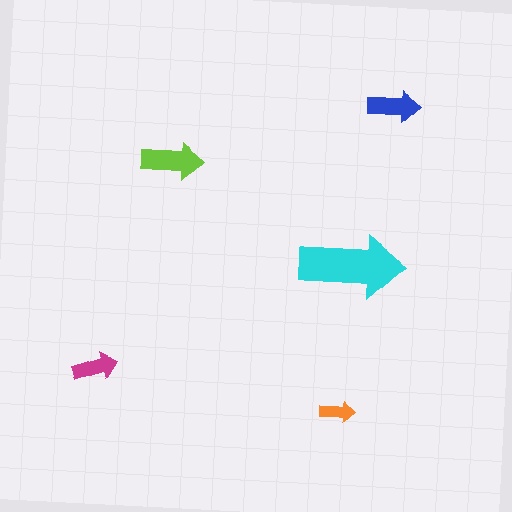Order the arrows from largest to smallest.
the cyan one, the lime one, the blue one, the magenta one, the orange one.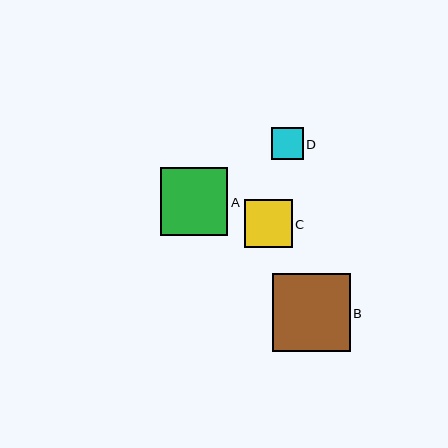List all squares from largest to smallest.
From largest to smallest: B, A, C, D.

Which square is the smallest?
Square D is the smallest with a size of approximately 32 pixels.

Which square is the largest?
Square B is the largest with a size of approximately 78 pixels.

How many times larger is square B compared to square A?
Square B is approximately 1.1 times the size of square A.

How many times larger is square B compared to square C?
Square B is approximately 1.6 times the size of square C.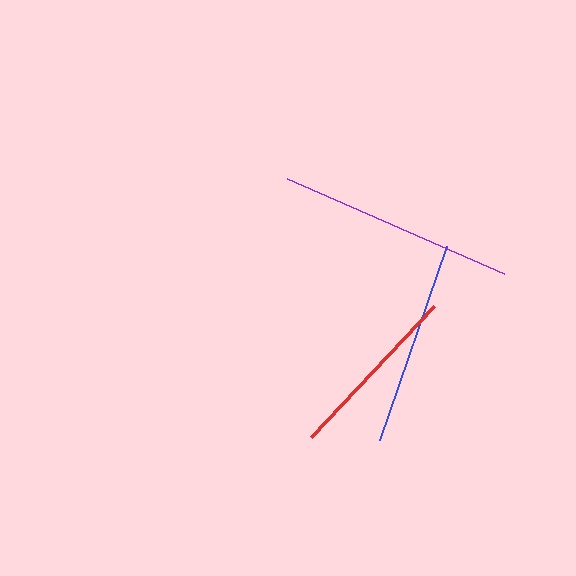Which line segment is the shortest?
The red line is the shortest at approximately 180 pixels.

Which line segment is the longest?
The purple line is the longest at approximately 237 pixels.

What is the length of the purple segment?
The purple segment is approximately 237 pixels long.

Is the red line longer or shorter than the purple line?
The purple line is longer than the red line.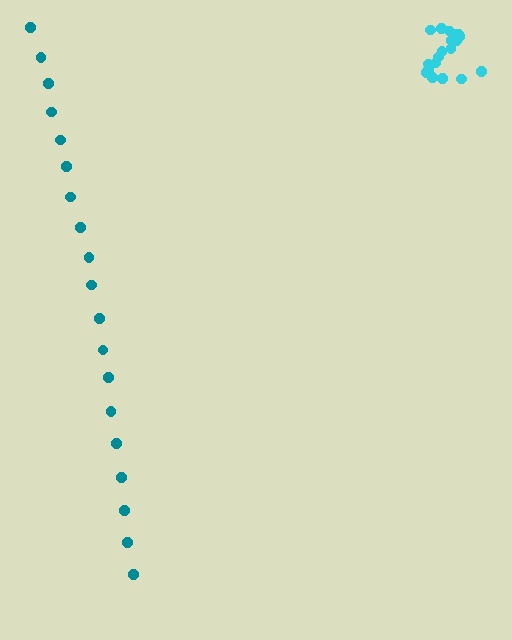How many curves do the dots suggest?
There are 2 distinct paths.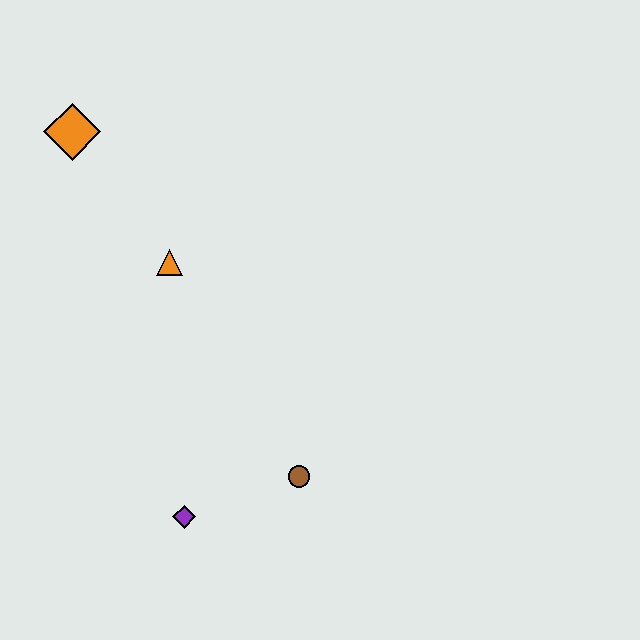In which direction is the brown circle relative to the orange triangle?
The brown circle is below the orange triangle.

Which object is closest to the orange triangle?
The orange diamond is closest to the orange triangle.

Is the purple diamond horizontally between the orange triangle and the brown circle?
Yes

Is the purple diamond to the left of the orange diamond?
No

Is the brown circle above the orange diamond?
No